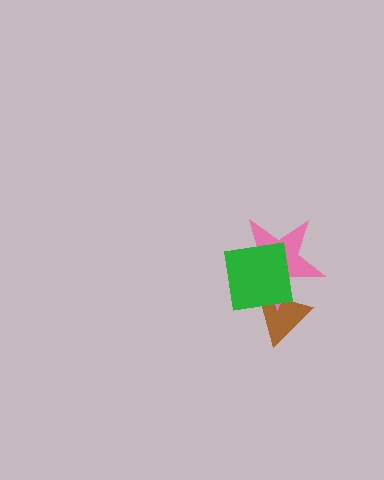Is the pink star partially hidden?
Yes, it is partially covered by another shape.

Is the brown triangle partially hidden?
Yes, it is partially covered by another shape.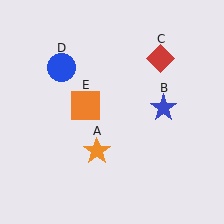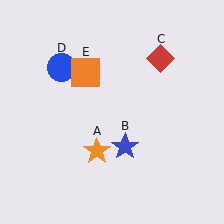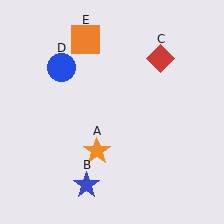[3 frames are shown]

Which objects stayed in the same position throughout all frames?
Orange star (object A) and red diamond (object C) and blue circle (object D) remained stationary.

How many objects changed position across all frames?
2 objects changed position: blue star (object B), orange square (object E).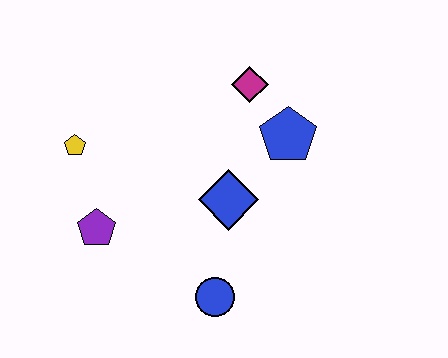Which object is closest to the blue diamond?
The blue pentagon is closest to the blue diamond.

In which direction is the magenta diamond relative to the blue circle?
The magenta diamond is above the blue circle.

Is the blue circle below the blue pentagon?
Yes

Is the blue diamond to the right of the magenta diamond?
No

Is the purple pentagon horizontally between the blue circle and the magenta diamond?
No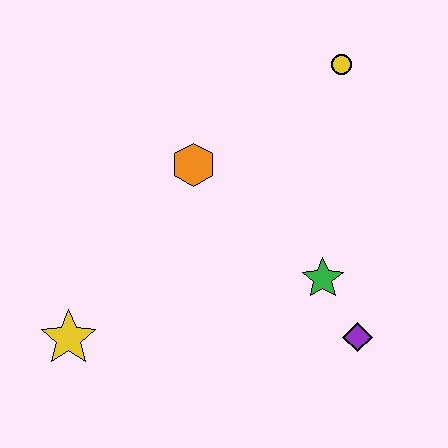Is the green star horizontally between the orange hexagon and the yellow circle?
Yes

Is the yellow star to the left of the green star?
Yes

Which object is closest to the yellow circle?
The orange hexagon is closest to the yellow circle.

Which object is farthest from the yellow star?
The yellow circle is farthest from the yellow star.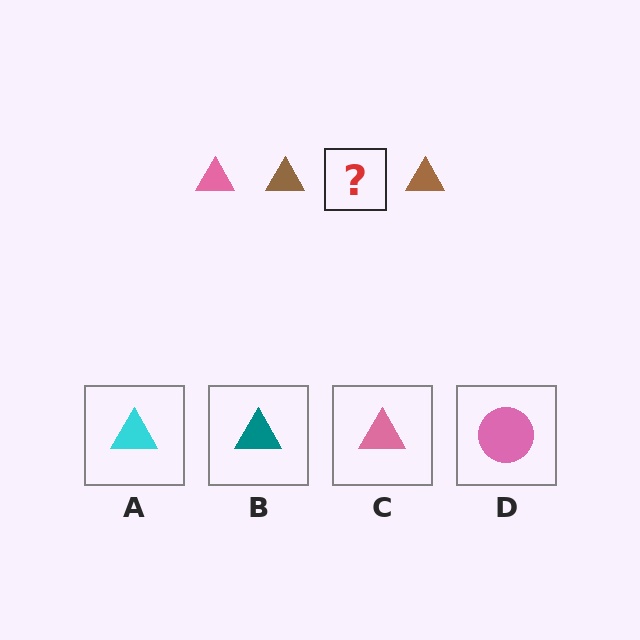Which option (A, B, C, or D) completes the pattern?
C.